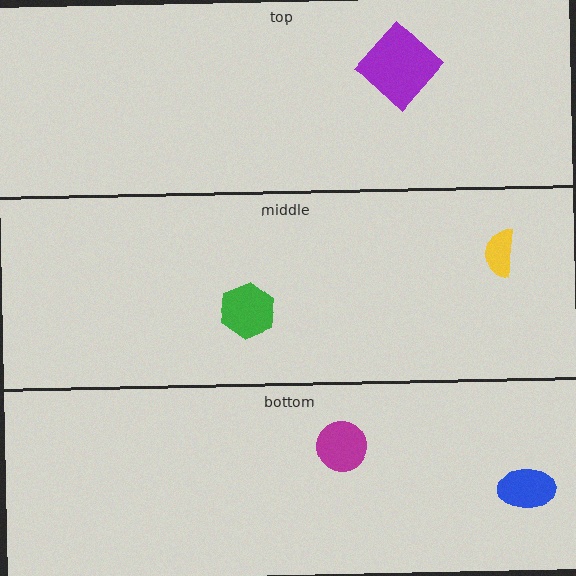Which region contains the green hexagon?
The middle region.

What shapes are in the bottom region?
The blue ellipse, the magenta circle.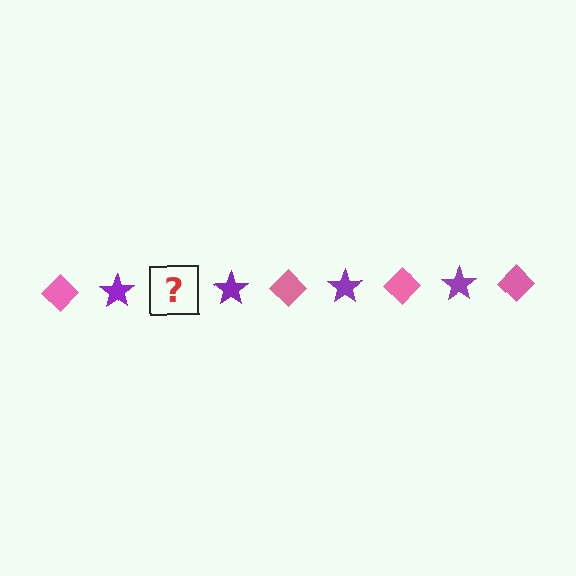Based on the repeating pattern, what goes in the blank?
The blank should be a pink diamond.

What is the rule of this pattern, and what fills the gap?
The rule is that the pattern alternates between pink diamond and purple star. The gap should be filled with a pink diamond.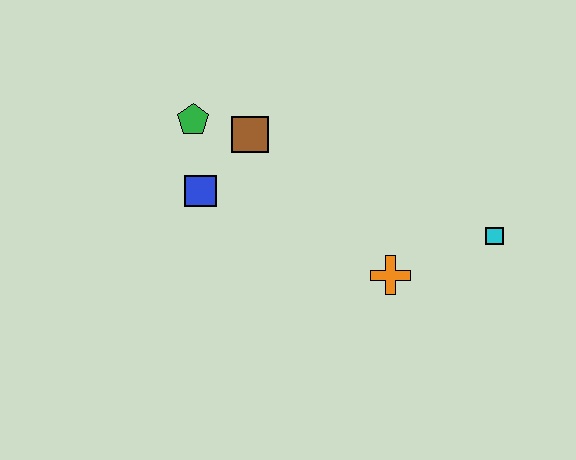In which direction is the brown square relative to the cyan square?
The brown square is to the left of the cyan square.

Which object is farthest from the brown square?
The cyan square is farthest from the brown square.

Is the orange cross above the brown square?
No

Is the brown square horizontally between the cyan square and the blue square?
Yes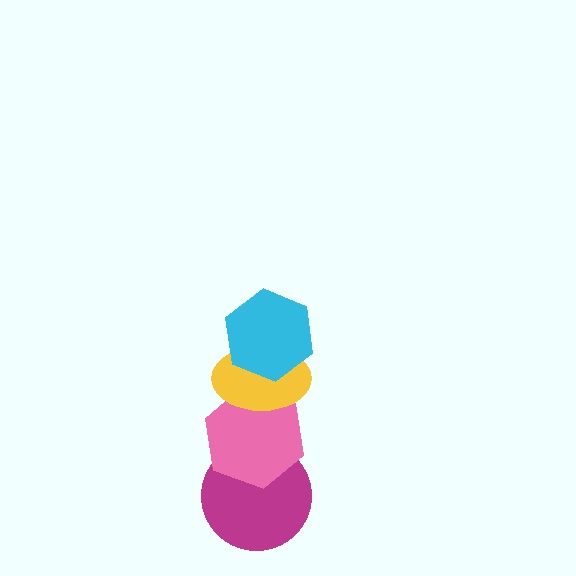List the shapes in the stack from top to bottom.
From top to bottom: the cyan hexagon, the yellow ellipse, the pink hexagon, the magenta circle.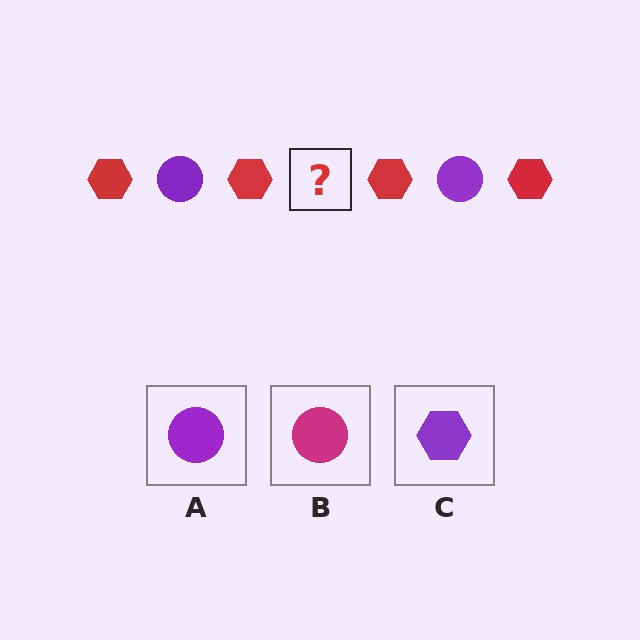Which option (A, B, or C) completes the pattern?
A.